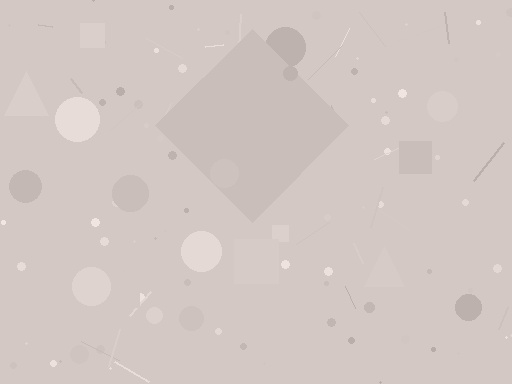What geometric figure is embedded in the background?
A diamond is embedded in the background.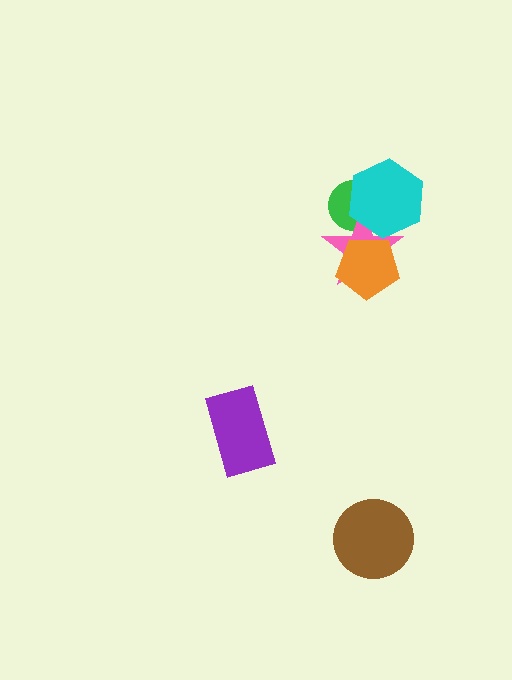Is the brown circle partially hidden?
No, no other shape covers it.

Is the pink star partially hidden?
Yes, it is partially covered by another shape.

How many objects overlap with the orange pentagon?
1 object overlaps with the orange pentagon.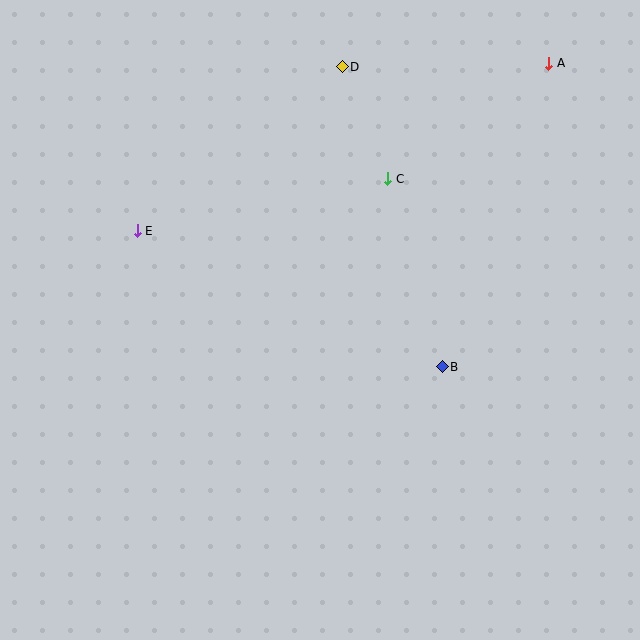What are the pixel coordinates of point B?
Point B is at (442, 367).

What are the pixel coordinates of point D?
Point D is at (342, 67).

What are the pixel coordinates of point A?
Point A is at (549, 63).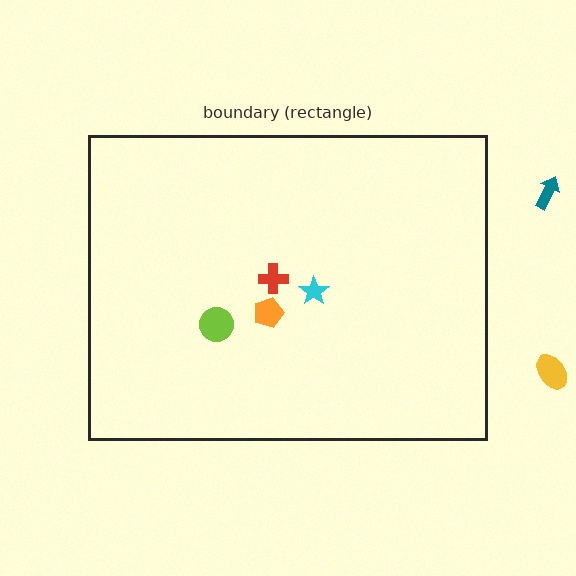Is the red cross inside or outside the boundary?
Inside.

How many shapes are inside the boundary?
4 inside, 2 outside.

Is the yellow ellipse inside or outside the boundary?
Outside.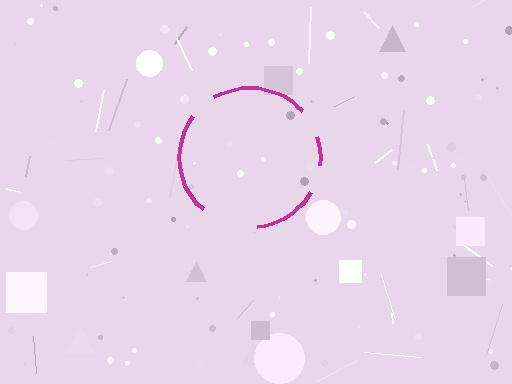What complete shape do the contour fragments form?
The contour fragments form a circle.